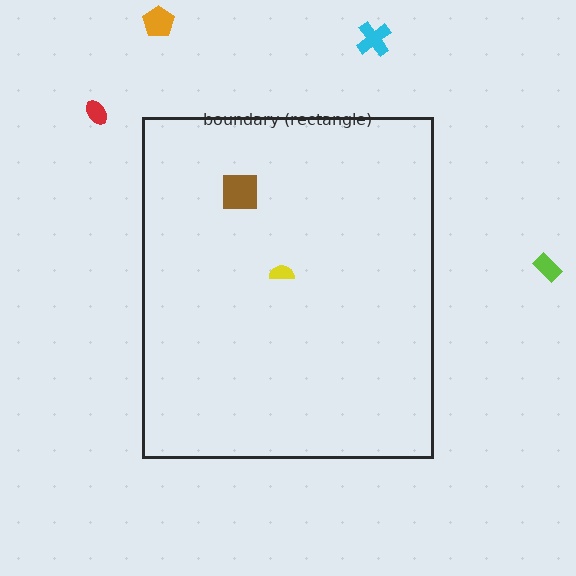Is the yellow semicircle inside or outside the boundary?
Inside.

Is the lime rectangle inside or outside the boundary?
Outside.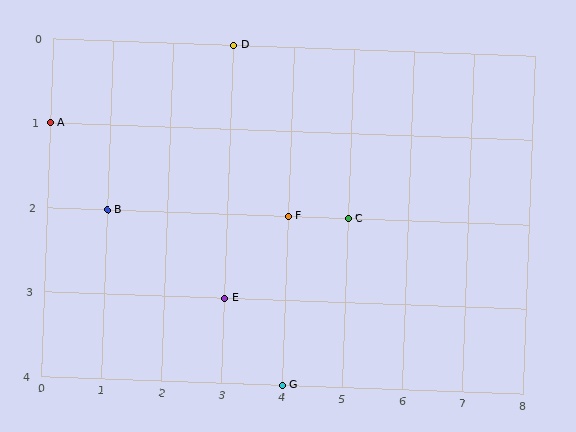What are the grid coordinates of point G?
Point G is at grid coordinates (4, 4).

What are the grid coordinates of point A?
Point A is at grid coordinates (0, 1).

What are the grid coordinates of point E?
Point E is at grid coordinates (3, 3).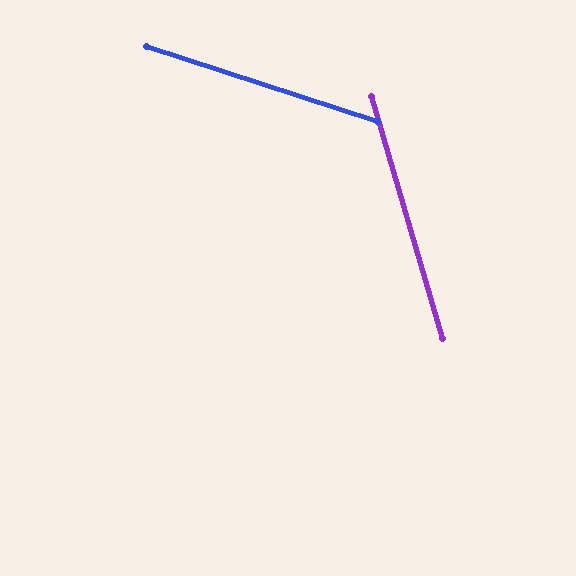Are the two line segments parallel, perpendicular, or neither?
Neither parallel nor perpendicular — they differ by about 56°.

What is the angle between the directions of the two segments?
Approximately 56 degrees.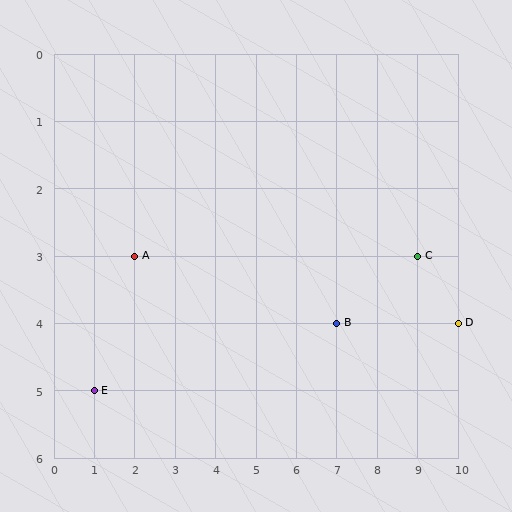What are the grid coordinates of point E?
Point E is at grid coordinates (1, 5).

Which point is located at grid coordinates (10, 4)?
Point D is at (10, 4).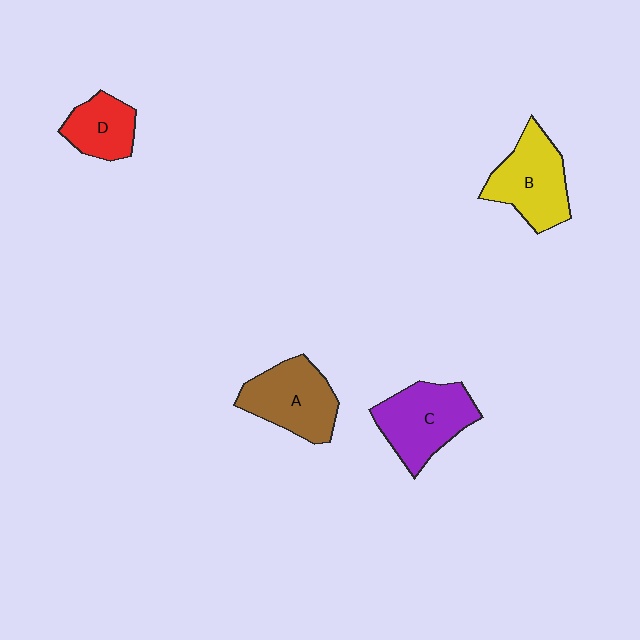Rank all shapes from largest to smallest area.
From largest to smallest: C (purple), B (yellow), A (brown), D (red).